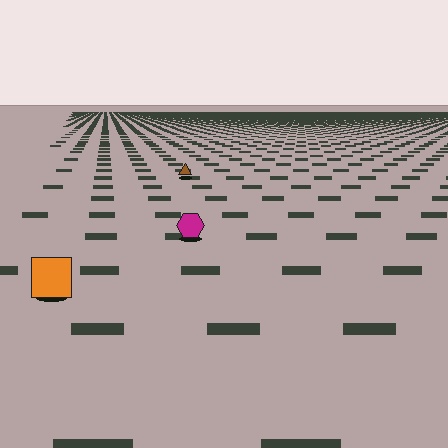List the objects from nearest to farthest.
From nearest to farthest: the orange square, the magenta hexagon, the brown triangle.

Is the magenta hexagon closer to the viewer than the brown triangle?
Yes. The magenta hexagon is closer — you can tell from the texture gradient: the ground texture is coarser near it.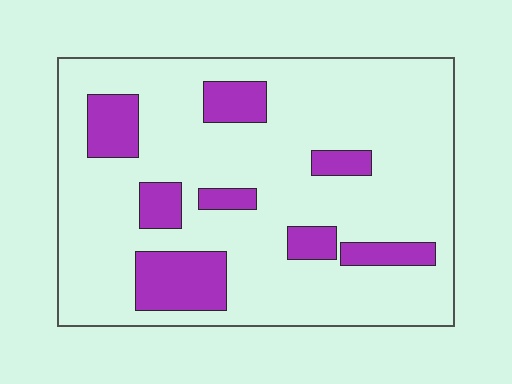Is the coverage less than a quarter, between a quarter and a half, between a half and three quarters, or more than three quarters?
Less than a quarter.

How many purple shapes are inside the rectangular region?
8.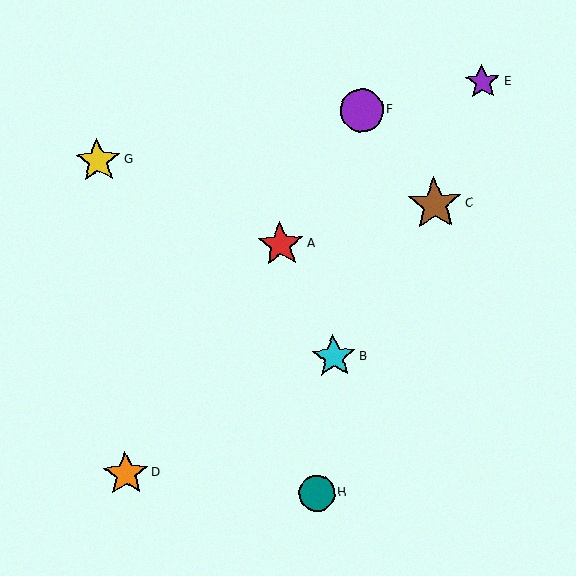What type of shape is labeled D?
Shape D is an orange star.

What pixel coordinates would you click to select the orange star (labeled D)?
Click at (126, 474) to select the orange star D.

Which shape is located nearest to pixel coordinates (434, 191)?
The brown star (labeled C) at (435, 204) is nearest to that location.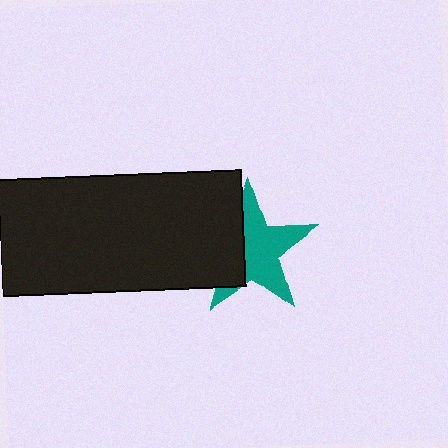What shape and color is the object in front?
The object in front is a black rectangle.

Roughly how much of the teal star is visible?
About half of it is visible (roughly 63%).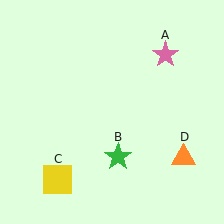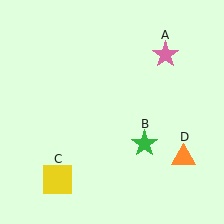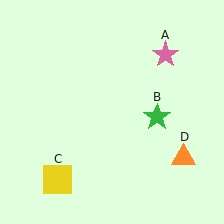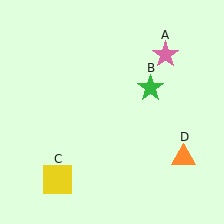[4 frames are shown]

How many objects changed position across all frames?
1 object changed position: green star (object B).